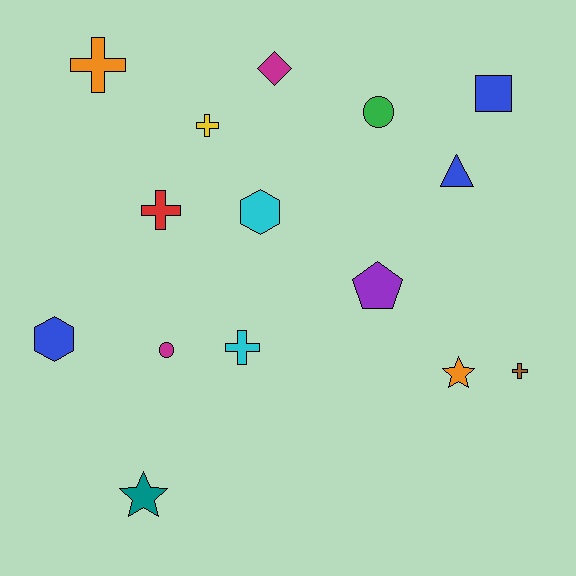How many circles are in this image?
There are 2 circles.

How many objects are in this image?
There are 15 objects.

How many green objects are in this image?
There is 1 green object.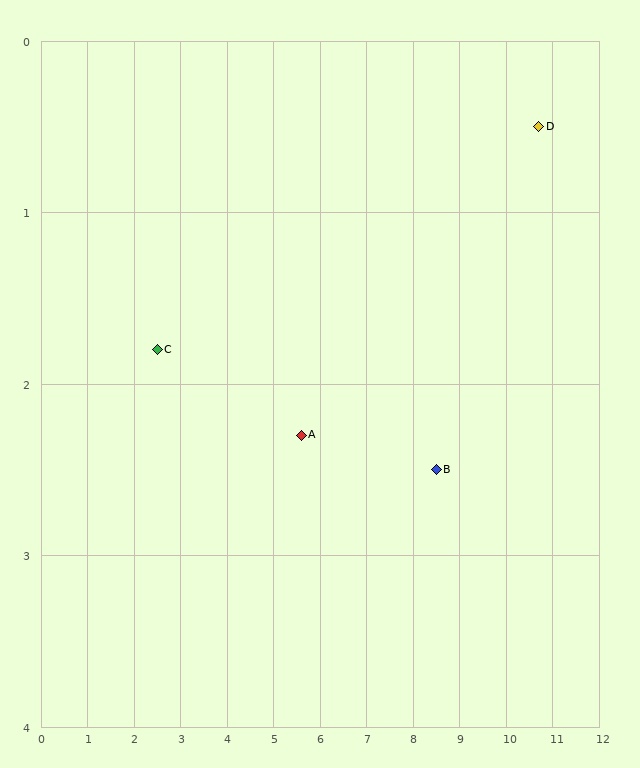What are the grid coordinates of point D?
Point D is at approximately (10.7, 0.5).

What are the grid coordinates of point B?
Point B is at approximately (8.5, 2.5).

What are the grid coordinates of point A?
Point A is at approximately (5.6, 2.3).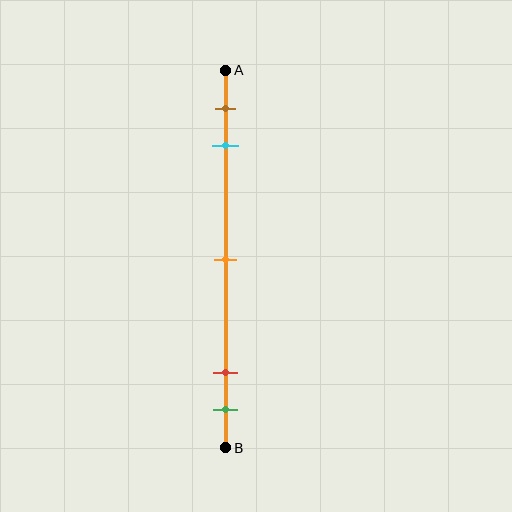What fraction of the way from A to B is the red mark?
The red mark is approximately 80% (0.8) of the way from A to B.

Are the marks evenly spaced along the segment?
No, the marks are not evenly spaced.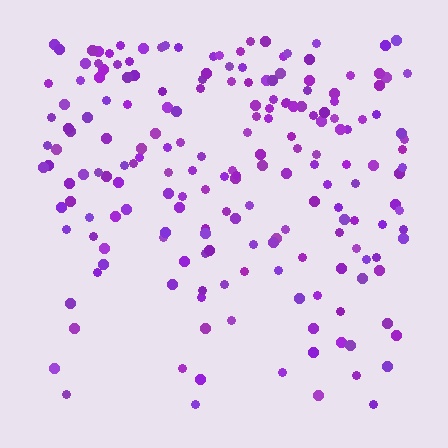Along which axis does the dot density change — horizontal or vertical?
Vertical.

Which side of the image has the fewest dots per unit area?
The bottom.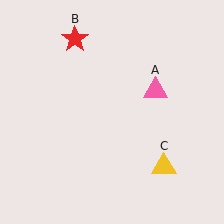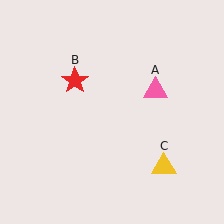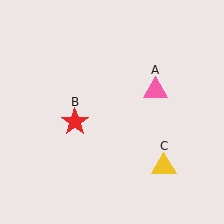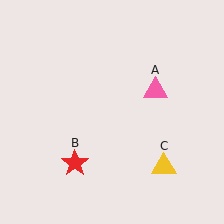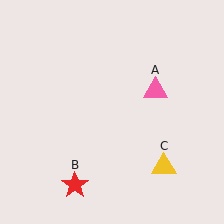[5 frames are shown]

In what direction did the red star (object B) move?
The red star (object B) moved down.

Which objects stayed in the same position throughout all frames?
Pink triangle (object A) and yellow triangle (object C) remained stationary.